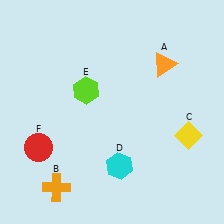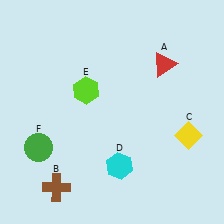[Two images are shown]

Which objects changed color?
A changed from orange to red. B changed from orange to brown. F changed from red to green.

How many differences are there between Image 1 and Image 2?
There are 3 differences between the two images.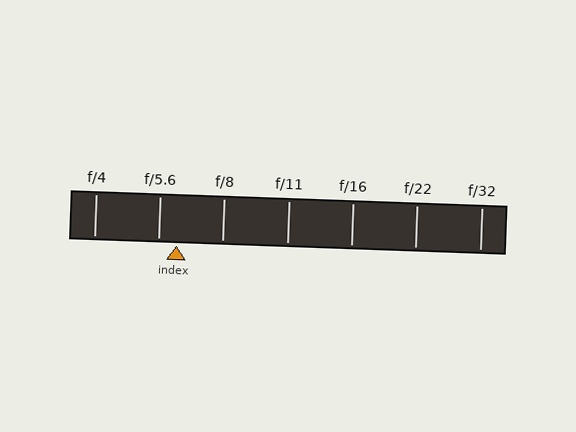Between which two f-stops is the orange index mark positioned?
The index mark is between f/5.6 and f/8.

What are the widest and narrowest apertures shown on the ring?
The widest aperture shown is f/4 and the narrowest is f/32.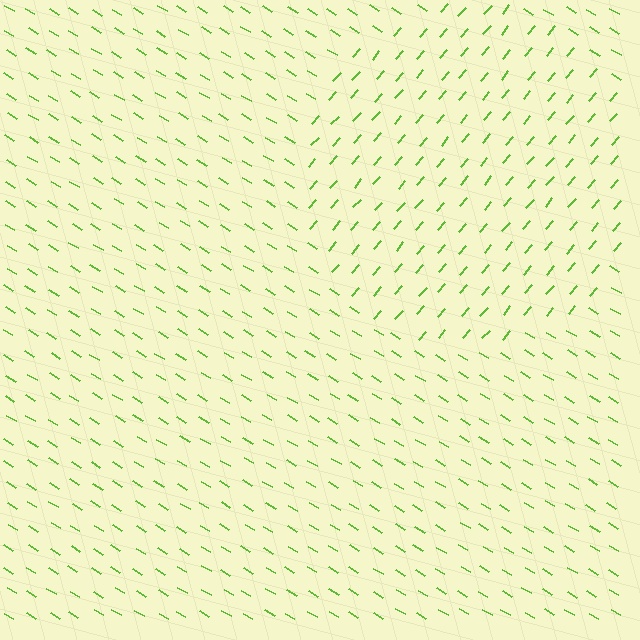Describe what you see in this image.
The image is filled with small lime line segments. A circle region in the image has lines oriented differently from the surrounding lines, creating a visible texture boundary.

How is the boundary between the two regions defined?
The boundary is defined purely by a change in line orientation (approximately 81 degrees difference). All lines are the same color and thickness.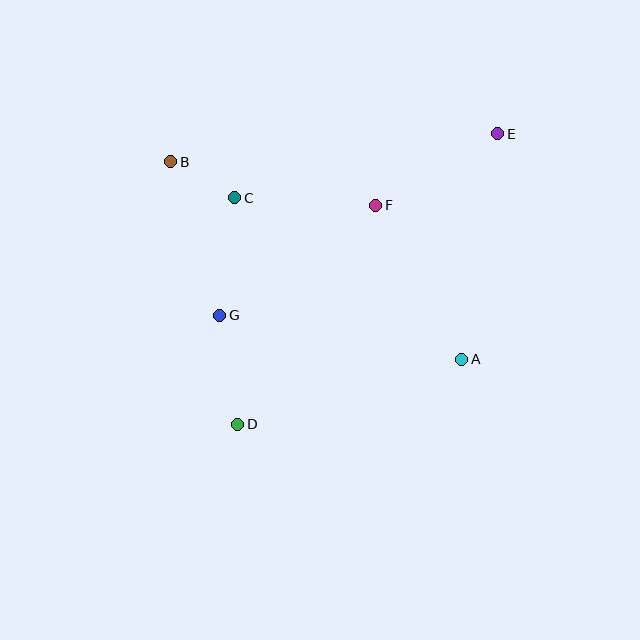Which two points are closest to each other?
Points B and C are closest to each other.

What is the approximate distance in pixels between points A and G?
The distance between A and G is approximately 246 pixels.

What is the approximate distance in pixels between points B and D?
The distance between B and D is approximately 271 pixels.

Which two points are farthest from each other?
Points D and E are farthest from each other.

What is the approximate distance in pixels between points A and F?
The distance between A and F is approximately 176 pixels.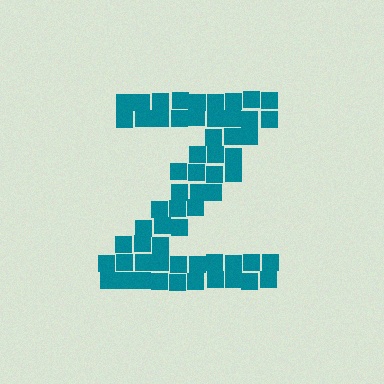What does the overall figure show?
The overall figure shows the letter Z.